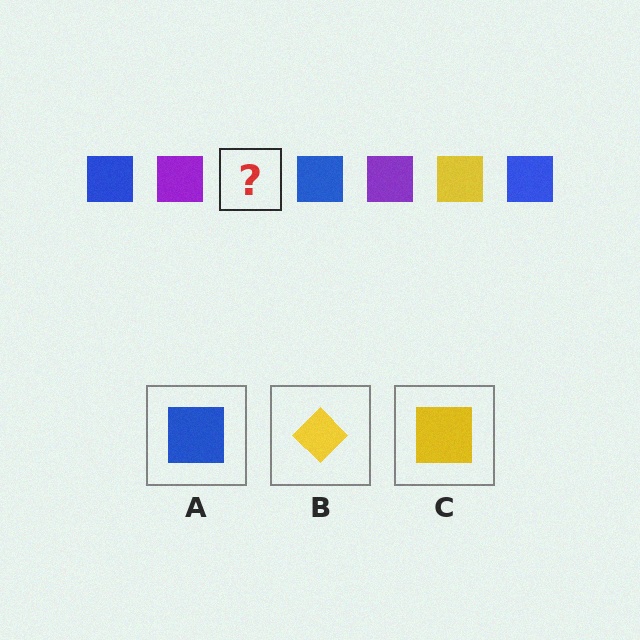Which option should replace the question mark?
Option C.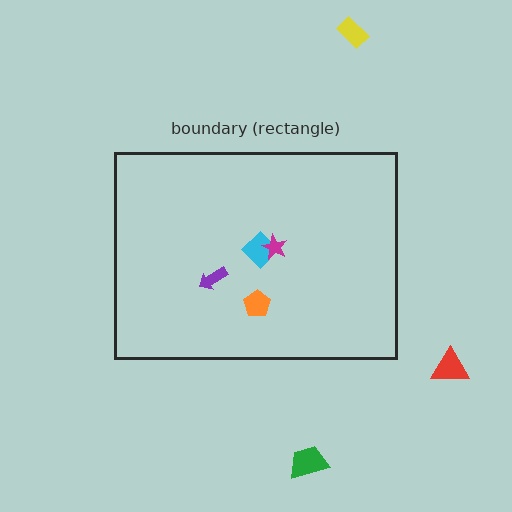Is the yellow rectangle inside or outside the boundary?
Outside.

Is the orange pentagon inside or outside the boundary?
Inside.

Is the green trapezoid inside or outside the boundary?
Outside.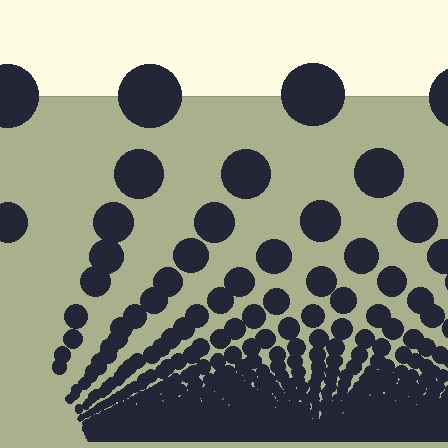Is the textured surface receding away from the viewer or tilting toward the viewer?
The surface appears to tilt toward the viewer. Texture elements get larger and sparser toward the top.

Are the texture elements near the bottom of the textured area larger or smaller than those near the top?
Smaller. The gradient is inverted — elements near the bottom are smaller and denser.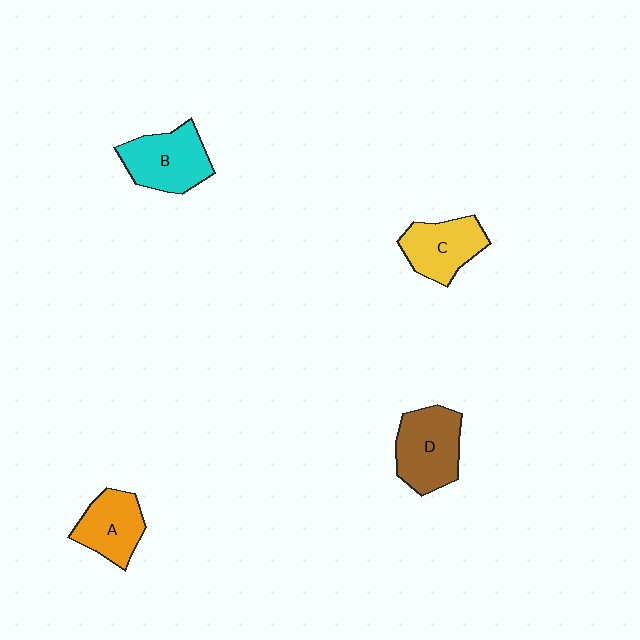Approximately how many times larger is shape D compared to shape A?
Approximately 1.3 times.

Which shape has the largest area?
Shape D (brown).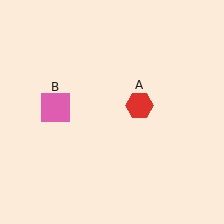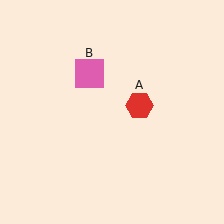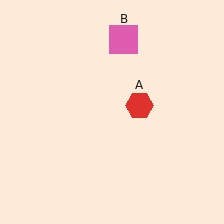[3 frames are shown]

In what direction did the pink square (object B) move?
The pink square (object B) moved up and to the right.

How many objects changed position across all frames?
1 object changed position: pink square (object B).